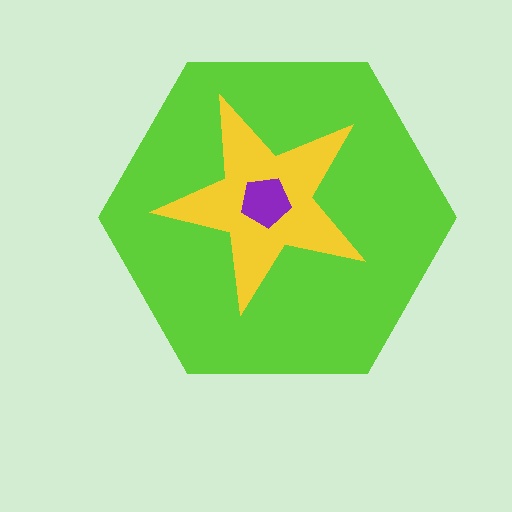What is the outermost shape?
The lime hexagon.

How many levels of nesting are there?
3.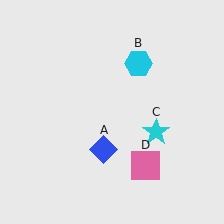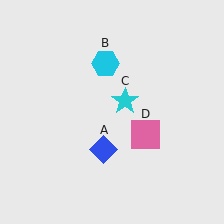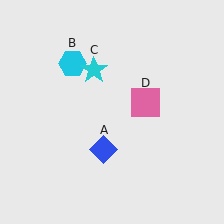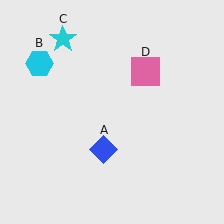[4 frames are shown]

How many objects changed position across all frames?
3 objects changed position: cyan hexagon (object B), cyan star (object C), pink square (object D).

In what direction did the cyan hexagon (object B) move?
The cyan hexagon (object B) moved left.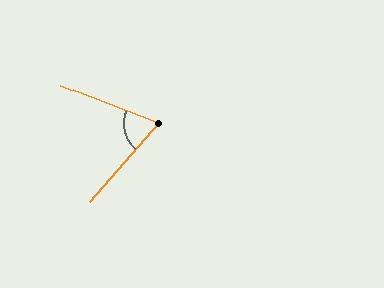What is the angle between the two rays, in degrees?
Approximately 70 degrees.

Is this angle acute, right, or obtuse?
It is acute.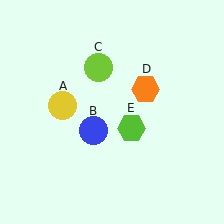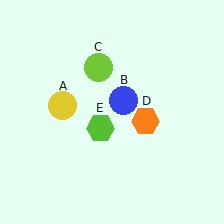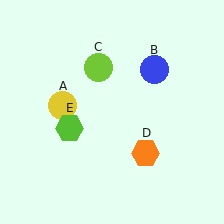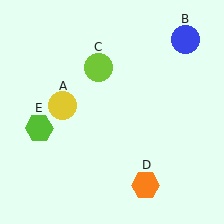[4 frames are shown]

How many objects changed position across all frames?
3 objects changed position: blue circle (object B), orange hexagon (object D), lime hexagon (object E).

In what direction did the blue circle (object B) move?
The blue circle (object B) moved up and to the right.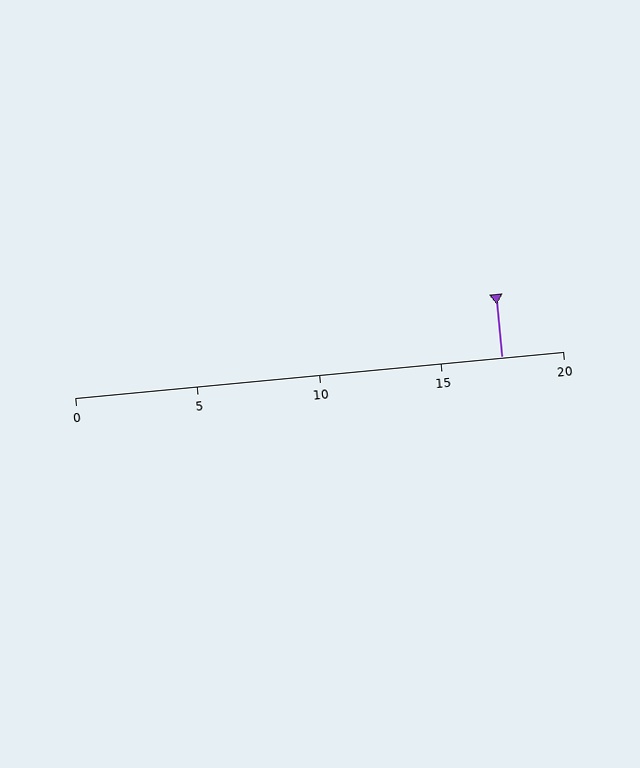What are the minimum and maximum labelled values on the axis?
The axis runs from 0 to 20.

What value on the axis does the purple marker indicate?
The marker indicates approximately 17.5.